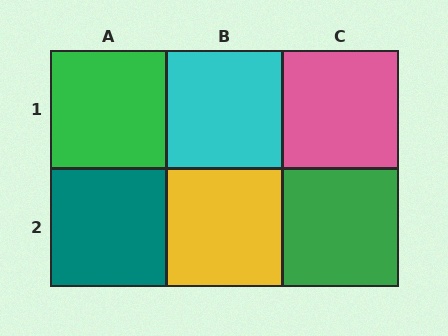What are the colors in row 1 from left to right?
Green, cyan, pink.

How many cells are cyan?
1 cell is cyan.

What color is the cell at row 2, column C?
Green.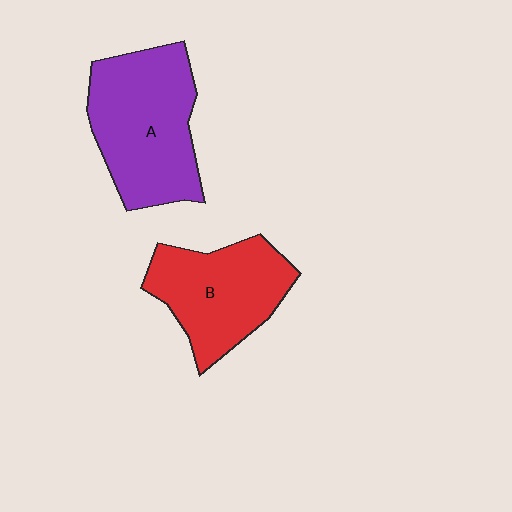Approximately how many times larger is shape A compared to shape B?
Approximately 1.2 times.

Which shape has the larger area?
Shape A (purple).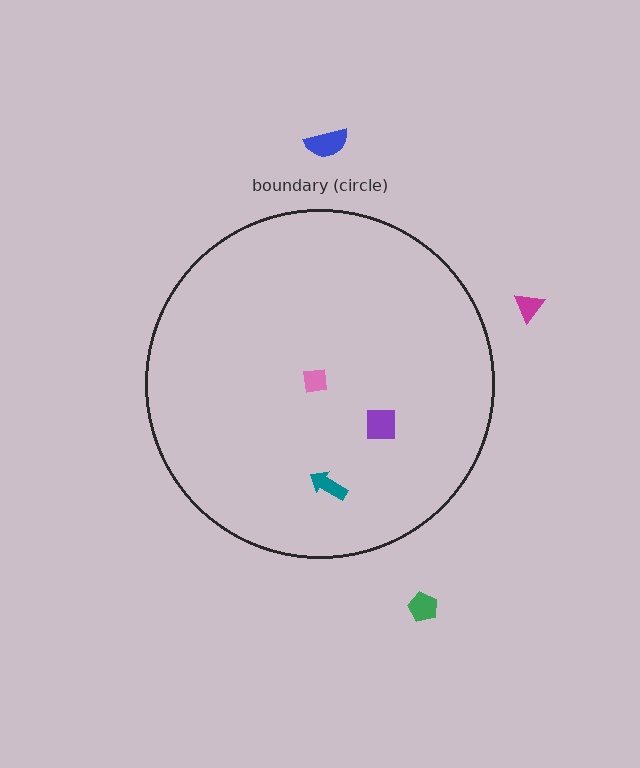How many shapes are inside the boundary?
3 inside, 3 outside.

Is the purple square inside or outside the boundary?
Inside.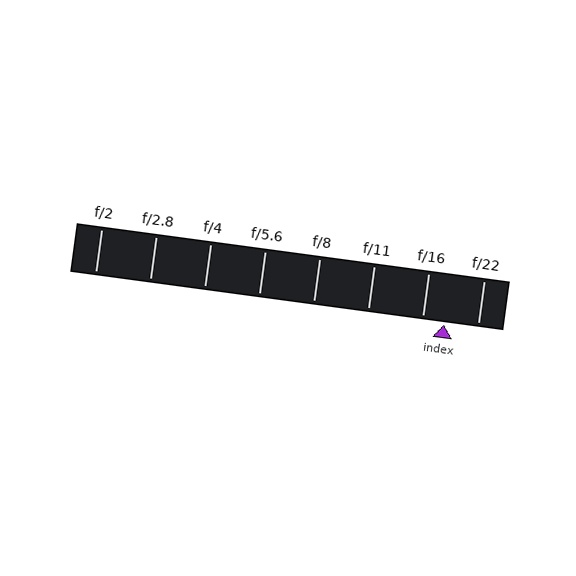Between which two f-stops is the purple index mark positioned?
The index mark is between f/16 and f/22.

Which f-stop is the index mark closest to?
The index mark is closest to f/16.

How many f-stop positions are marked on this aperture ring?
There are 8 f-stop positions marked.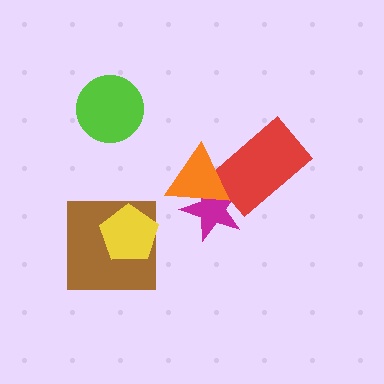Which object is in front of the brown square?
The yellow pentagon is in front of the brown square.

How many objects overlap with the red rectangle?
2 objects overlap with the red rectangle.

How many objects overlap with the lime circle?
0 objects overlap with the lime circle.